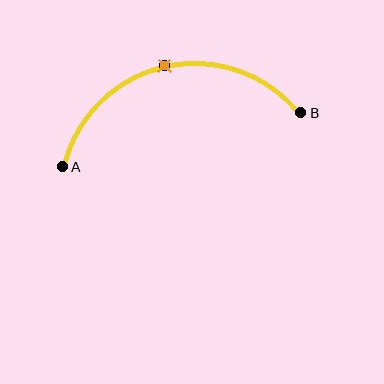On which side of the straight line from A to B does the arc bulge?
The arc bulges above the straight line connecting A and B.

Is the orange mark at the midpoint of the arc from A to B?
Yes. The orange mark lies on the arc at equal arc-length from both A and B — it is the arc midpoint.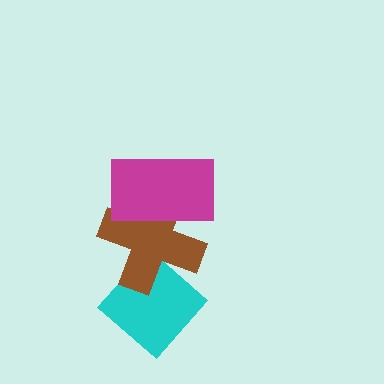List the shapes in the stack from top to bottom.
From top to bottom: the magenta rectangle, the brown cross, the cyan diamond.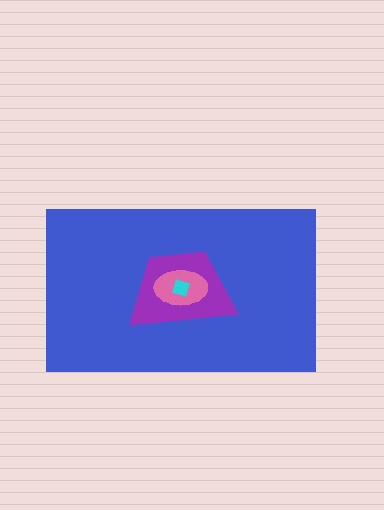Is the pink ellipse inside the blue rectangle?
Yes.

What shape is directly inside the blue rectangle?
The purple trapezoid.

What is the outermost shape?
The blue rectangle.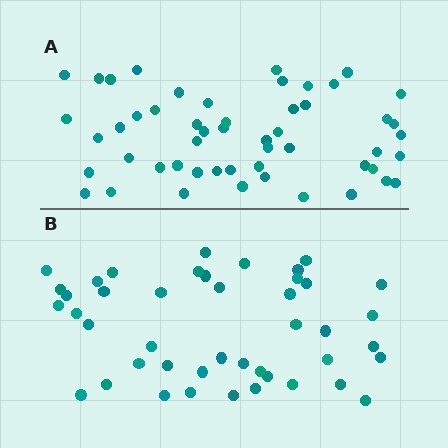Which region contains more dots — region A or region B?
Region A (the top region) has more dots.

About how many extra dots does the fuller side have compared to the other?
Region A has roughly 8 or so more dots than region B.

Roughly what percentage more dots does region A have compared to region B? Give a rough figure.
About 20% more.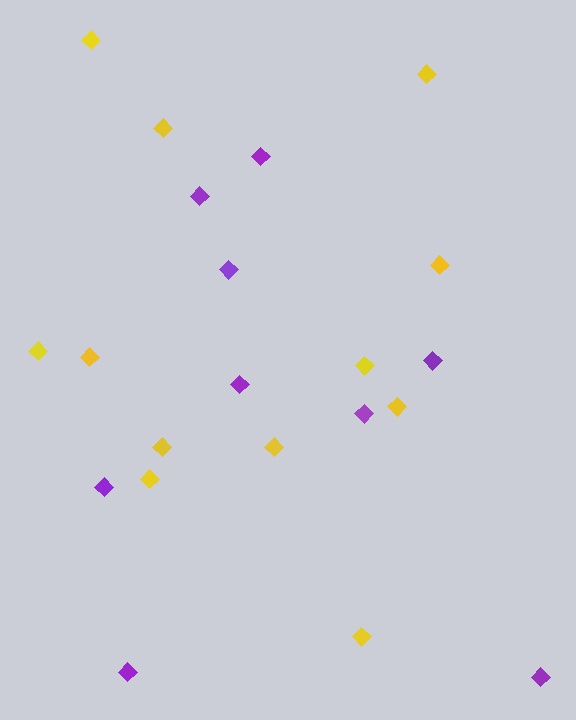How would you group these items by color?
There are 2 groups: one group of yellow diamonds (12) and one group of purple diamonds (9).